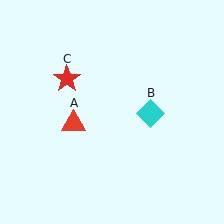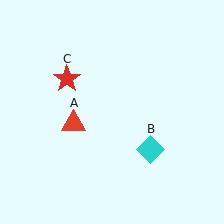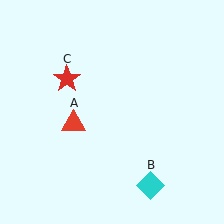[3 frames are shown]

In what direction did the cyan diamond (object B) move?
The cyan diamond (object B) moved down.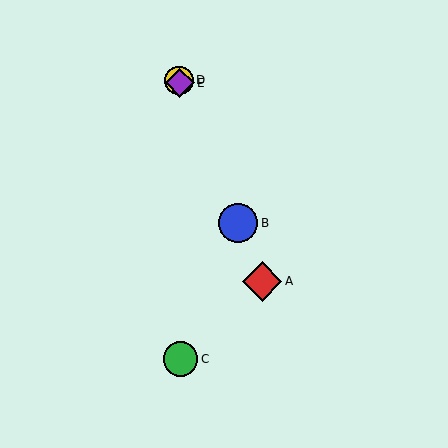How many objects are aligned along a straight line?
4 objects (A, B, D, E) are aligned along a straight line.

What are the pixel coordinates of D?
Object D is at (179, 80).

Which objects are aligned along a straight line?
Objects A, B, D, E are aligned along a straight line.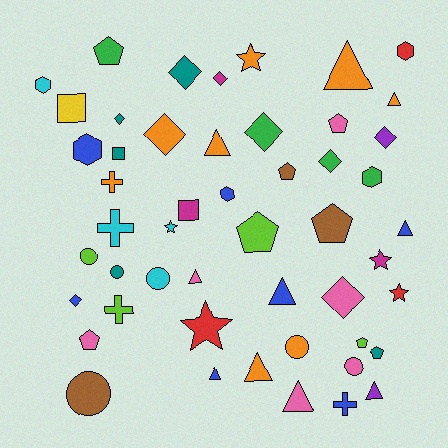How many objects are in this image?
There are 50 objects.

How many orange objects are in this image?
There are 8 orange objects.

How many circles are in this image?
There are 6 circles.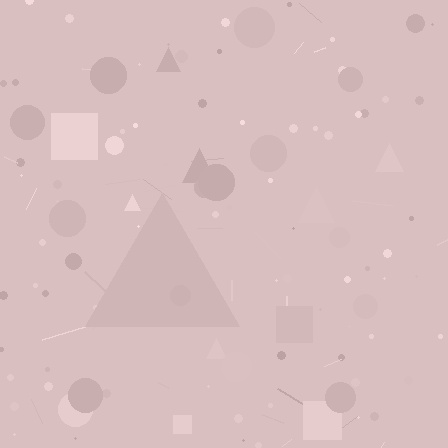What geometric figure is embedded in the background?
A triangle is embedded in the background.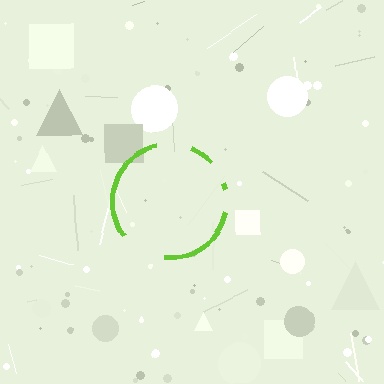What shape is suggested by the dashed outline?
The dashed outline suggests a circle.